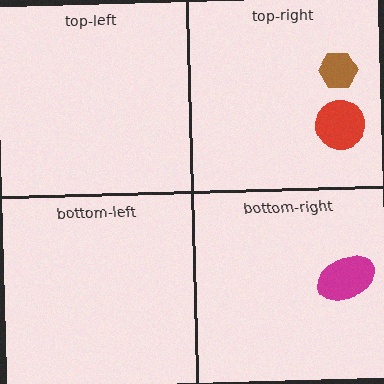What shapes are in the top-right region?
The red circle, the brown hexagon.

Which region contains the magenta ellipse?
The bottom-right region.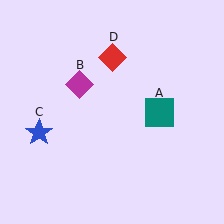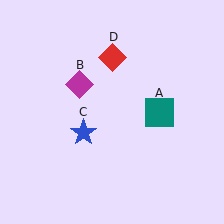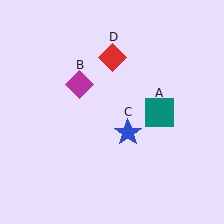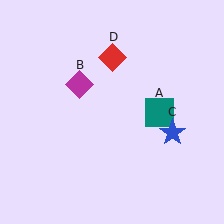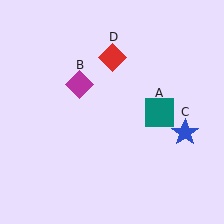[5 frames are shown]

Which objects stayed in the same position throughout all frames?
Teal square (object A) and magenta diamond (object B) and red diamond (object D) remained stationary.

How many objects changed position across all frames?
1 object changed position: blue star (object C).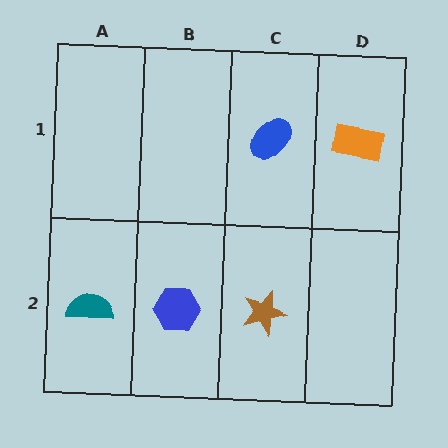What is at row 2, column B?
A blue hexagon.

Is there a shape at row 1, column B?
No, that cell is empty.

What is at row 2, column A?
A teal semicircle.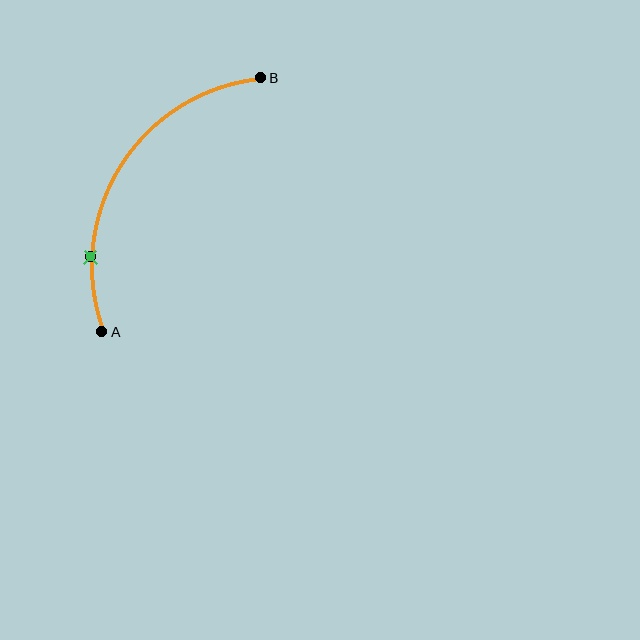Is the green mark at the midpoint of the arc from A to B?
No. The green mark lies on the arc but is closer to endpoint A. The arc midpoint would be at the point on the curve equidistant along the arc from both A and B.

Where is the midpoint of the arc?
The arc midpoint is the point on the curve farthest from the straight line joining A and B. It sits to the left of that line.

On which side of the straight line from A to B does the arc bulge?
The arc bulges to the left of the straight line connecting A and B.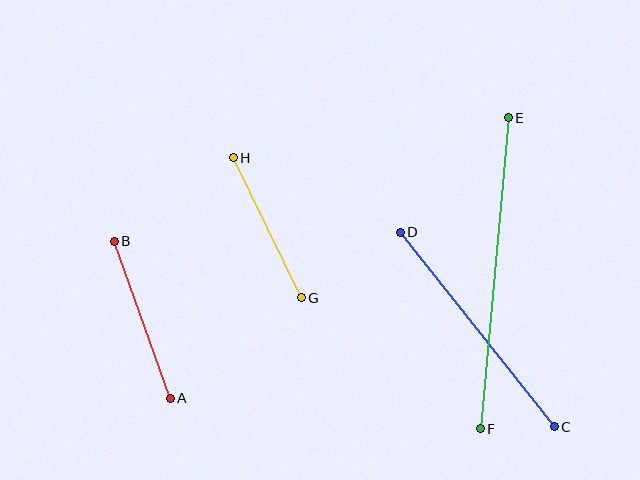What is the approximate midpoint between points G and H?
The midpoint is at approximately (267, 228) pixels.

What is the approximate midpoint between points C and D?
The midpoint is at approximately (477, 330) pixels.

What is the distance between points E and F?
The distance is approximately 312 pixels.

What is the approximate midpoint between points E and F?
The midpoint is at approximately (494, 273) pixels.